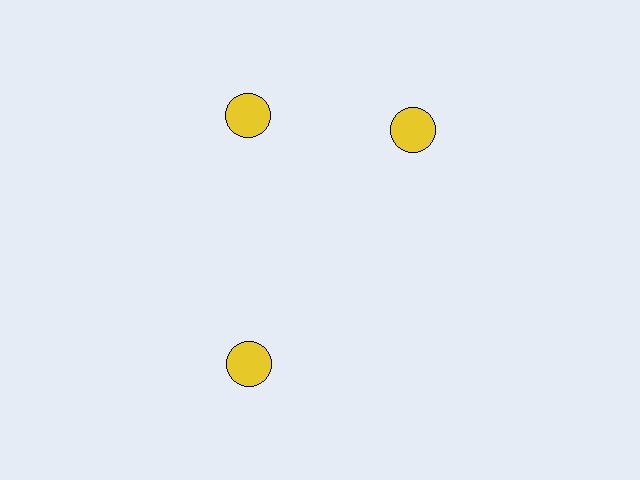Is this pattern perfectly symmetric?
No. The 3 yellow circles are arranged in a ring, but one element near the 3 o'clock position is rotated out of alignment along the ring, breaking the 3-fold rotational symmetry.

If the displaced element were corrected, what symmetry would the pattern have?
It would have 3-fold rotational symmetry — the pattern would map onto itself every 120 degrees.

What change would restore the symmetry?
The symmetry would be restored by rotating it back into even spacing with its neighbors so that all 3 circles sit at equal angles and equal distance from the center.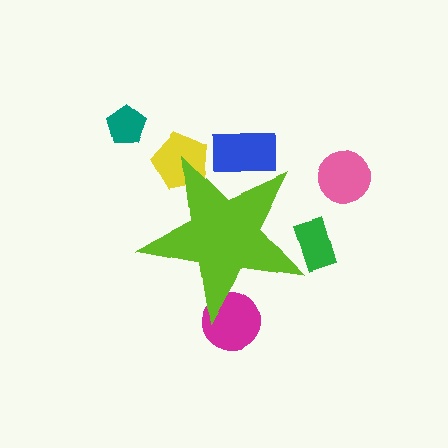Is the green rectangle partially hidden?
Yes, the green rectangle is partially hidden behind the lime star.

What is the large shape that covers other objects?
A lime star.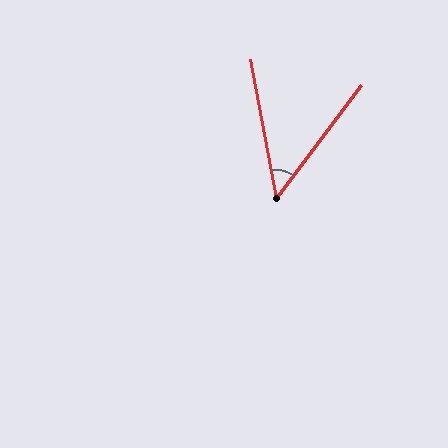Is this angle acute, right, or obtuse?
It is acute.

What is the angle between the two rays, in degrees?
Approximately 47 degrees.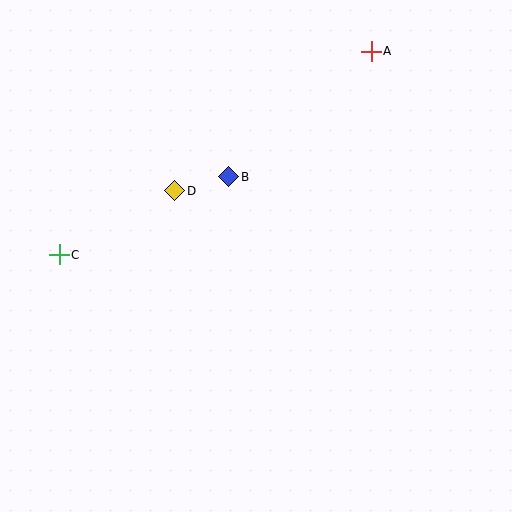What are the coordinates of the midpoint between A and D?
The midpoint between A and D is at (273, 121).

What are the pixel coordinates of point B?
Point B is at (229, 177).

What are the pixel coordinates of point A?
Point A is at (371, 51).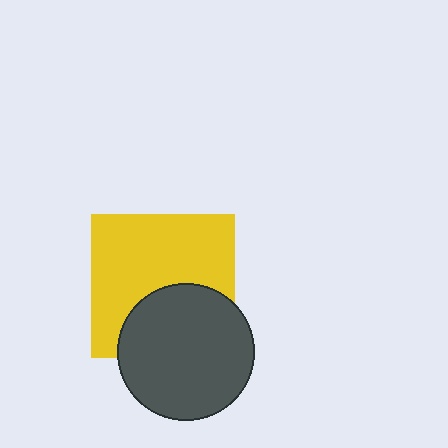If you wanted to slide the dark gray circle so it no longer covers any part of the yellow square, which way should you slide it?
Slide it down — that is the most direct way to separate the two shapes.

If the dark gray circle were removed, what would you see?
You would see the complete yellow square.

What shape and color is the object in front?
The object in front is a dark gray circle.